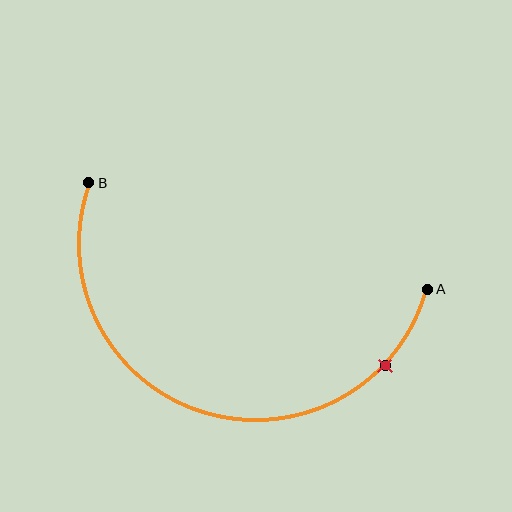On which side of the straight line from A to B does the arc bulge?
The arc bulges below the straight line connecting A and B.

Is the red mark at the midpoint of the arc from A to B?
No. The red mark lies on the arc but is closer to endpoint A. The arc midpoint would be at the point on the curve equidistant along the arc from both A and B.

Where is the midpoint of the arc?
The arc midpoint is the point on the curve farthest from the straight line joining A and B. It sits below that line.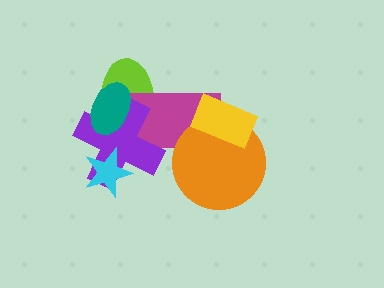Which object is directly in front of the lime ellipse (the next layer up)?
The magenta rectangle is directly in front of the lime ellipse.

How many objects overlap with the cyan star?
1 object overlaps with the cyan star.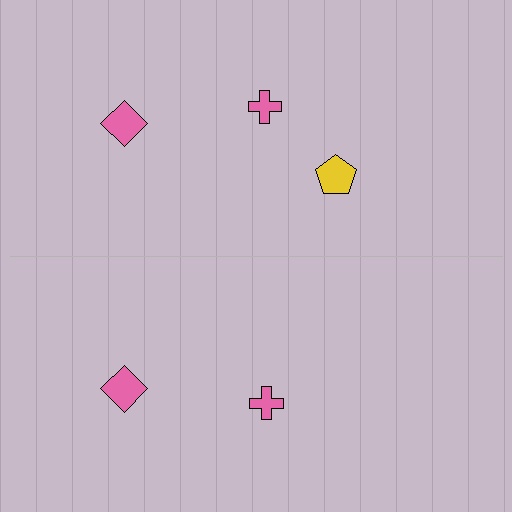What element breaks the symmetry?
A yellow pentagon is missing from the bottom side.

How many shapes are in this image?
There are 5 shapes in this image.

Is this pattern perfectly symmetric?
No, the pattern is not perfectly symmetric. A yellow pentagon is missing from the bottom side.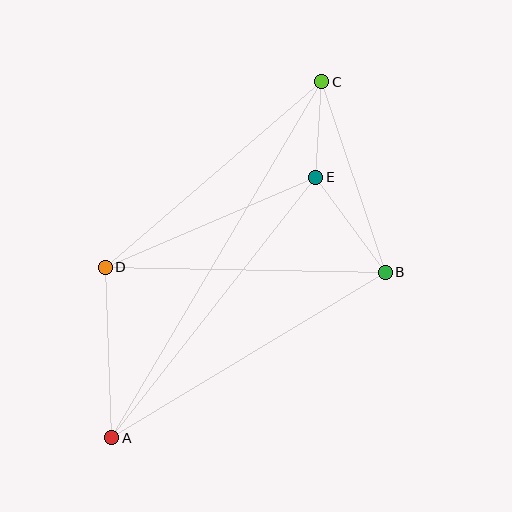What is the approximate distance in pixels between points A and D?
The distance between A and D is approximately 171 pixels.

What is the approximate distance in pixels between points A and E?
The distance between A and E is approximately 331 pixels.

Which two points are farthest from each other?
Points A and C are farthest from each other.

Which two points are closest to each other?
Points C and E are closest to each other.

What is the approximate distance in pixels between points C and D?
The distance between C and D is approximately 285 pixels.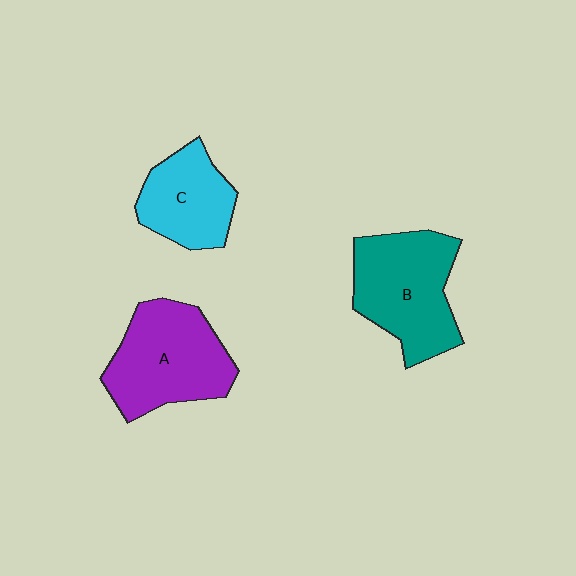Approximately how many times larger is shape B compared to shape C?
Approximately 1.4 times.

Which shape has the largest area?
Shape B (teal).